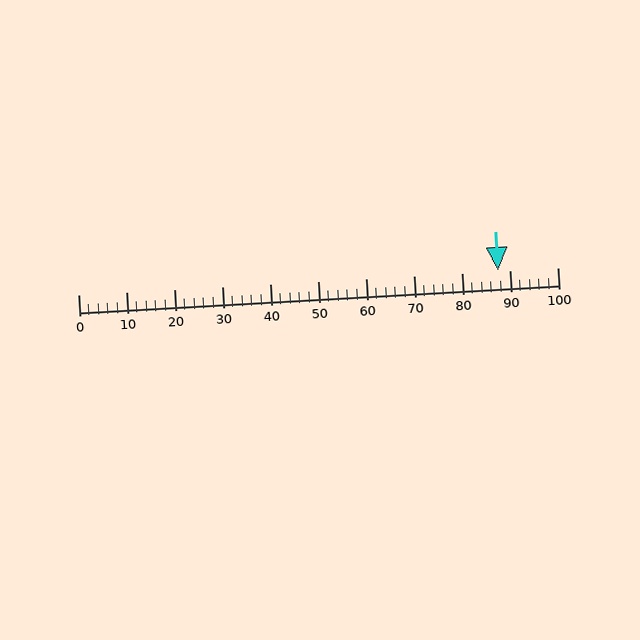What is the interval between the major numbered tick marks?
The major tick marks are spaced 10 units apart.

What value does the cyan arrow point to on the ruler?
The cyan arrow points to approximately 88.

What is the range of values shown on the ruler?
The ruler shows values from 0 to 100.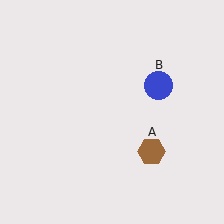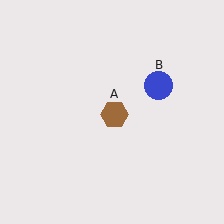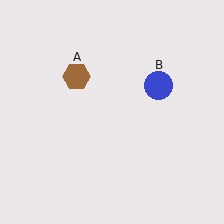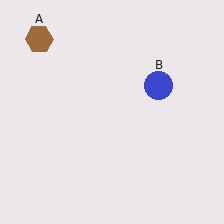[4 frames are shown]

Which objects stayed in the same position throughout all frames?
Blue circle (object B) remained stationary.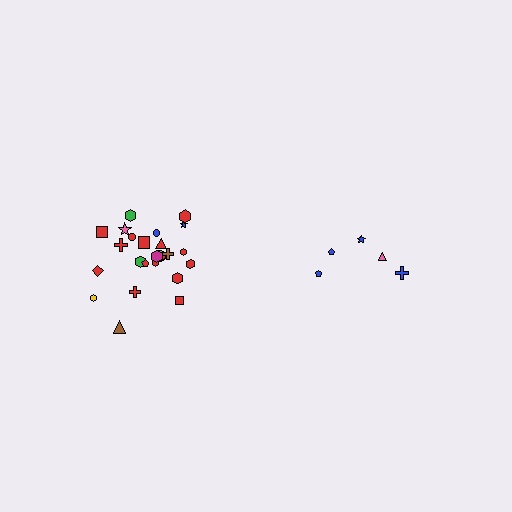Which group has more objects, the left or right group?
The left group.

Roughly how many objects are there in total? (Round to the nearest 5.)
Roughly 30 objects in total.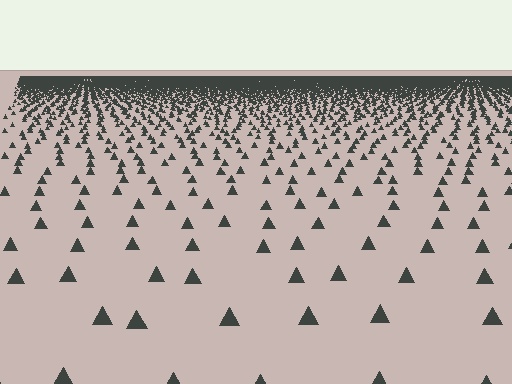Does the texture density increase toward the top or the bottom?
Density increases toward the top.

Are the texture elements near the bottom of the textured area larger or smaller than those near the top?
Larger. Near the bottom, elements are closer to the viewer and appear at a bigger on-screen size.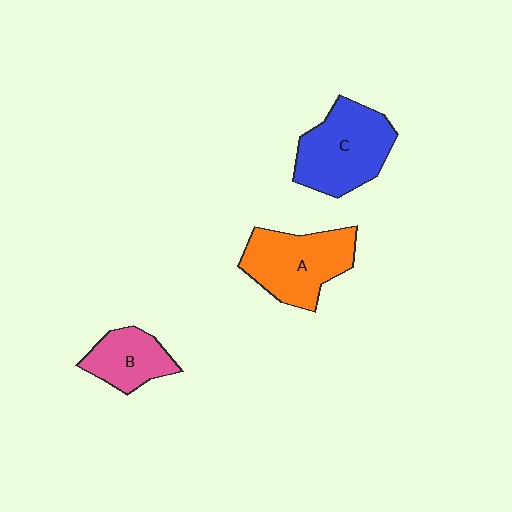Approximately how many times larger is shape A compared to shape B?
Approximately 1.6 times.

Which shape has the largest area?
Shape C (blue).